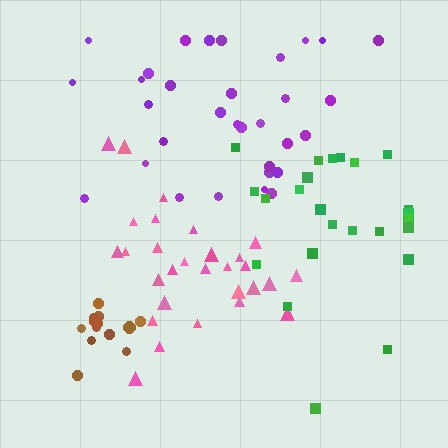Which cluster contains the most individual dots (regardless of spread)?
Purple (32).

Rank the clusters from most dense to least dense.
brown, pink, purple, green.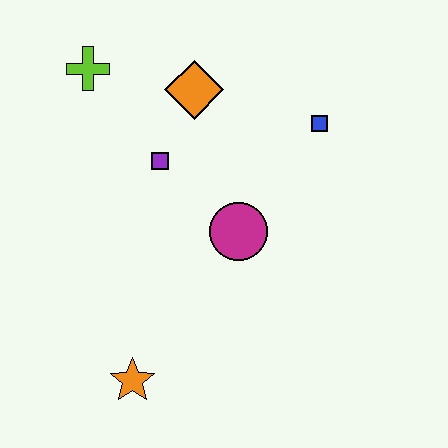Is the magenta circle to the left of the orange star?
No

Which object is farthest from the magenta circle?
The lime cross is farthest from the magenta circle.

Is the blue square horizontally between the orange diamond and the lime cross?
No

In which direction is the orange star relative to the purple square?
The orange star is below the purple square.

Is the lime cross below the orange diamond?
No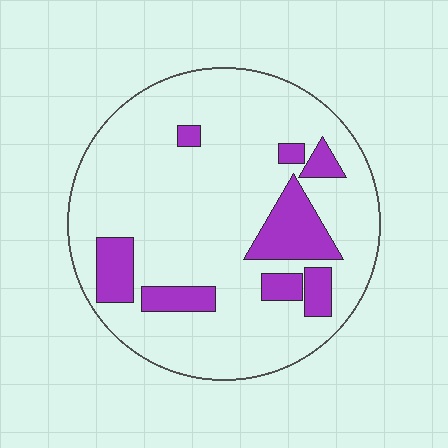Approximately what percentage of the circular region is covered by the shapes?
Approximately 20%.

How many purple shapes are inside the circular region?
8.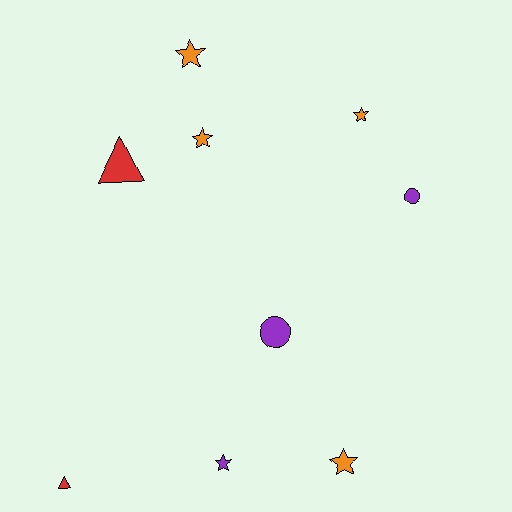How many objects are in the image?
There are 9 objects.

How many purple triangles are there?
There are no purple triangles.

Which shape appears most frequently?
Star, with 5 objects.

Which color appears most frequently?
Orange, with 4 objects.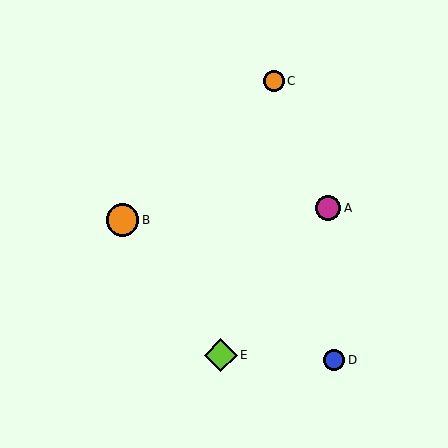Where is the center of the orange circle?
The center of the orange circle is at (274, 81).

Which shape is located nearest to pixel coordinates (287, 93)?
The orange circle (labeled C) at (274, 81) is nearest to that location.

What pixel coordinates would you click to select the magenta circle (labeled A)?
Click at (328, 208) to select the magenta circle A.